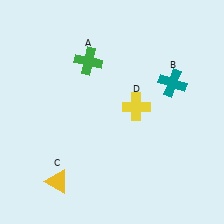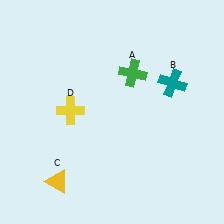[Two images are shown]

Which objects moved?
The objects that moved are: the green cross (A), the yellow cross (D).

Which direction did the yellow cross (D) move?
The yellow cross (D) moved left.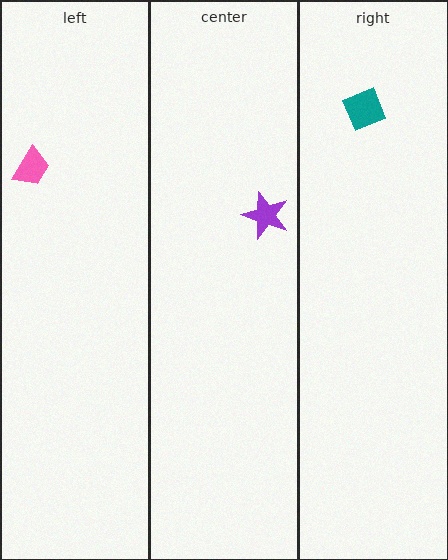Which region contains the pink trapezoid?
The left region.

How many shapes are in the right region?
1.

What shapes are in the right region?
The teal diamond.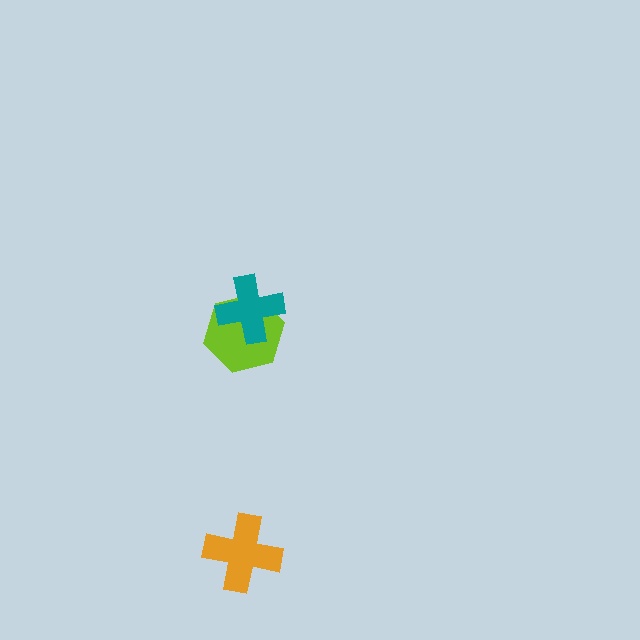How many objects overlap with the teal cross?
1 object overlaps with the teal cross.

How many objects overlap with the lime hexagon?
1 object overlaps with the lime hexagon.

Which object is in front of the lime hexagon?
The teal cross is in front of the lime hexagon.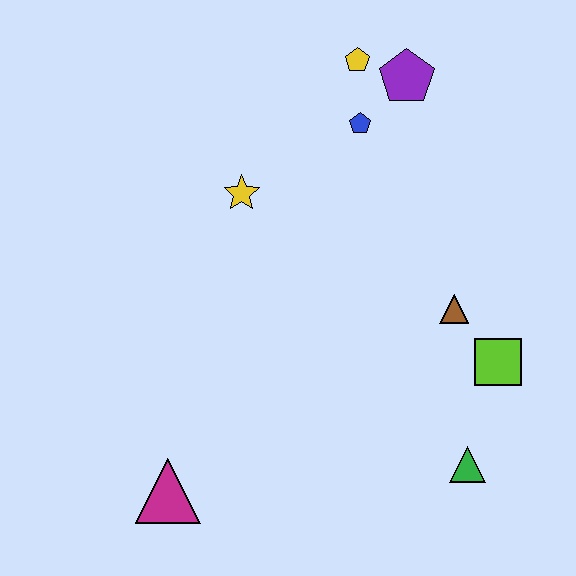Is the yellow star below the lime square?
No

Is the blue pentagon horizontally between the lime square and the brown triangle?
No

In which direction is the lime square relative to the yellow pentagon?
The lime square is below the yellow pentagon.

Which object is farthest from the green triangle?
The yellow pentagon is farthest from the green triangle.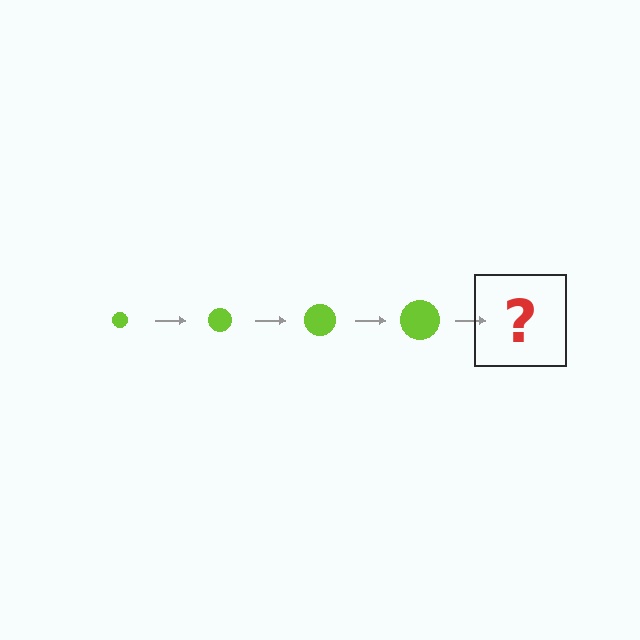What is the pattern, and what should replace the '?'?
The pattern is that the circle gets progressively larger each step. The '?' should be a lime circle, larger than the previous one.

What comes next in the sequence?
The next element should be a lime circle, larger than the previous one.